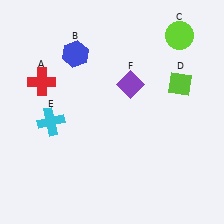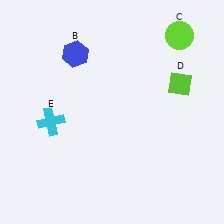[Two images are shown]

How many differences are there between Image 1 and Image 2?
There are 2 differences between the two images.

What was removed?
The purple diamond (F), the red cross (A) were removed in Image 2.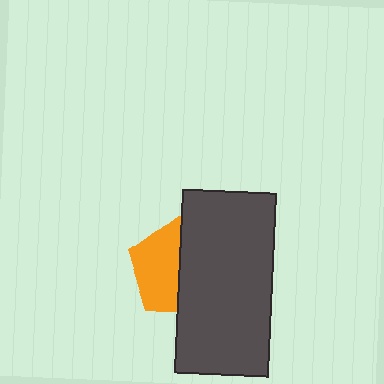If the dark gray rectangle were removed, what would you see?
You would see the complete orange pentagon.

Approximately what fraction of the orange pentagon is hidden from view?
Roughly 51% of the orange pentagon is hidden behind the dark gray rectangle.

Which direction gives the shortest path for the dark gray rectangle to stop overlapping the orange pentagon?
Moving right gives the shortest separation.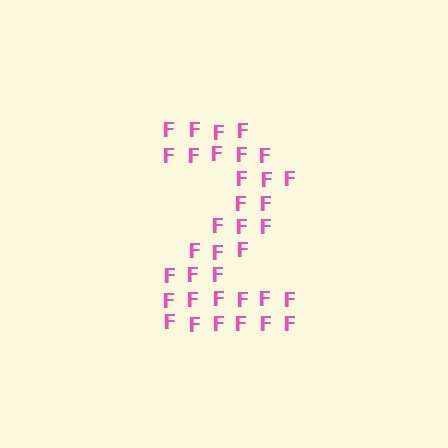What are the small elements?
The small elements are letter F's.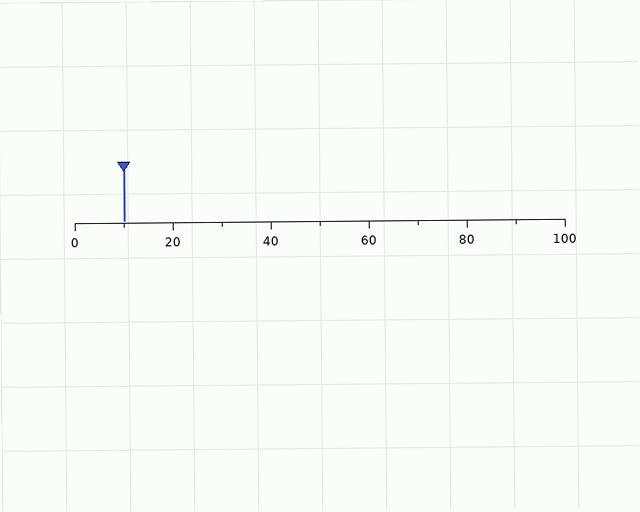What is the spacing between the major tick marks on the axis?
The major ticks are spaced 20 apart.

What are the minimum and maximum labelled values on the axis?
The axis runs from 0 to 100.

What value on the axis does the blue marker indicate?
The marker indicates approximately 10.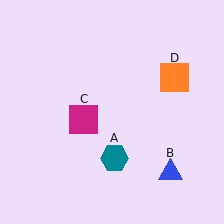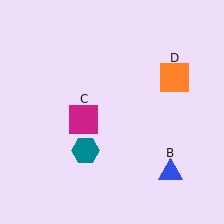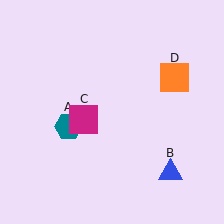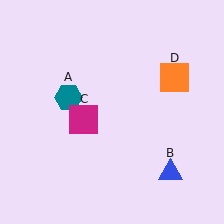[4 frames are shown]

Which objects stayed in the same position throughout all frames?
Blue triangle (object B) and magenta square (object C) and orange square (object D) remained stationary.